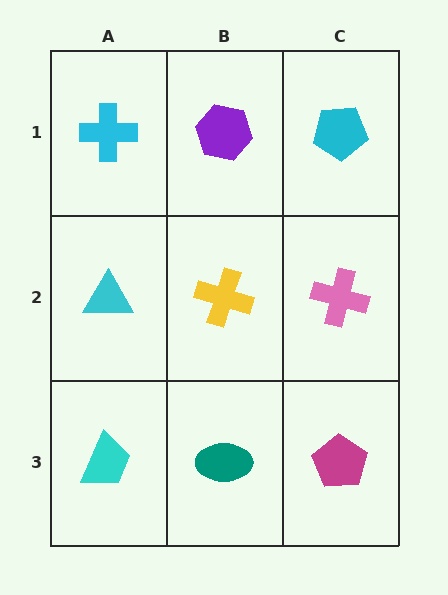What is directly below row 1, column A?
A cyan triangle.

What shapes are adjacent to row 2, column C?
A cyan pentagon (row 1, column C), a magenta pentagon (row 3, column C), a yellow cross (row 2, column B).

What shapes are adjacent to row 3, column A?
A cyan triangle (row 2, column A), a teal ellipse (row 3, column B).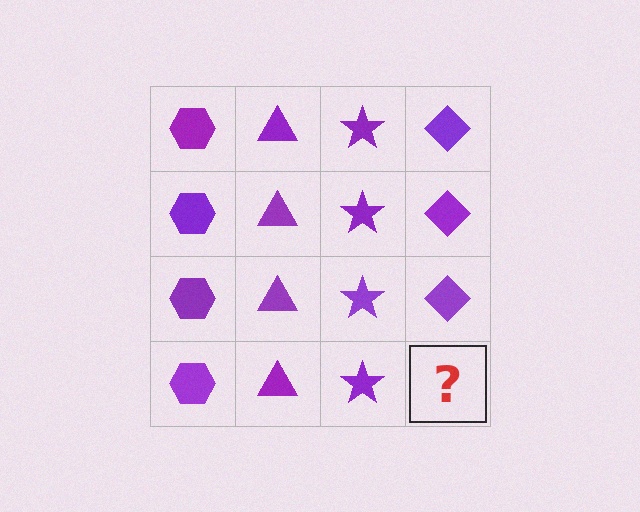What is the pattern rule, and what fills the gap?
The rule is that each column has a consistent shape. The gap should be filled with a purple diamond.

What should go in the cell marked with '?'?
The missing cell should contain a purple diamond.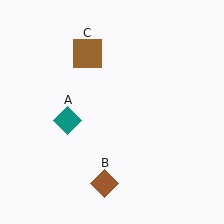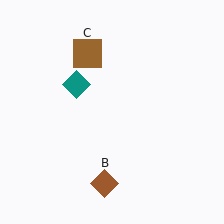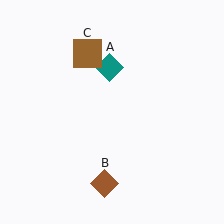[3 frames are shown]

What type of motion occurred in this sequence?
The teal diamond (object A) rotated clockwise around the center of the scene.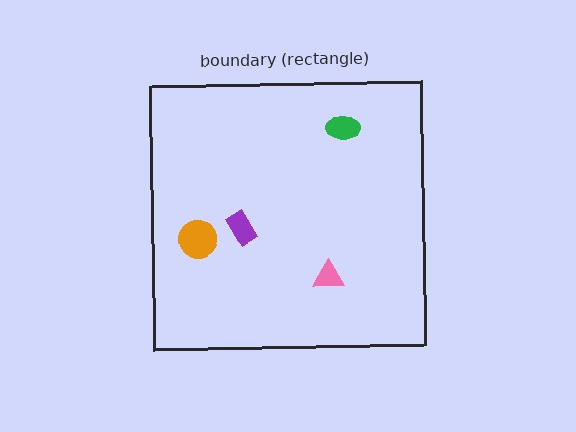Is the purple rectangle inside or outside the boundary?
Inside.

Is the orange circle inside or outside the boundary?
Inside.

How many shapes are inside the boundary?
4 inside, 0 outside.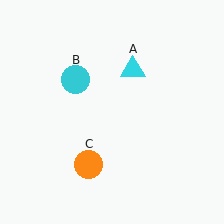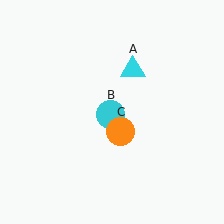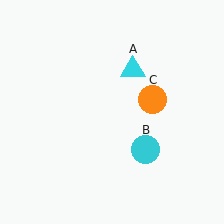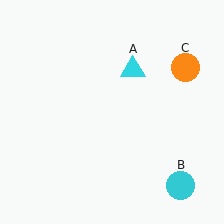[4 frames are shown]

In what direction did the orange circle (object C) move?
The orange circle (object C) moved up and to the right.